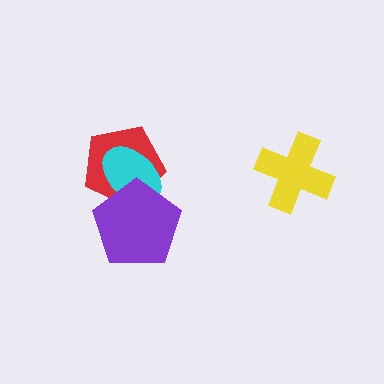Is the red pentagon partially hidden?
Yes, it is partially covered by another shape.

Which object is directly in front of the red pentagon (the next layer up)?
The cyan ellipse is directly in front of the red pentagon.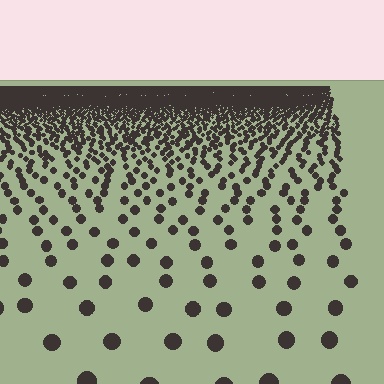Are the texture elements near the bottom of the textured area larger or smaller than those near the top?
Larger. Near the bottom, elements are closer to the viewer and appear at a bigger on-screen size.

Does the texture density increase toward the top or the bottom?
Density increases toward the top.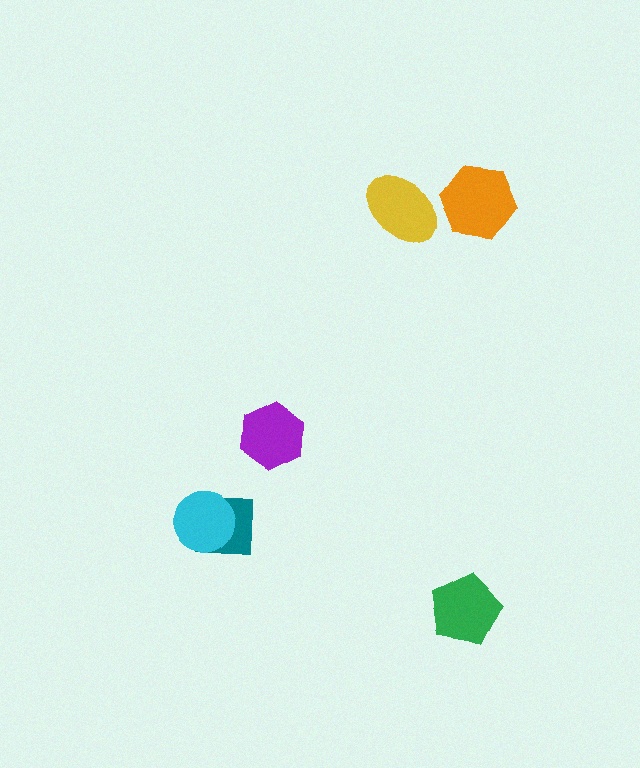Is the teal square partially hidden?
Yes, it is partially covered by another shape.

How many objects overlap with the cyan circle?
1 object overlaps with the cyan circle.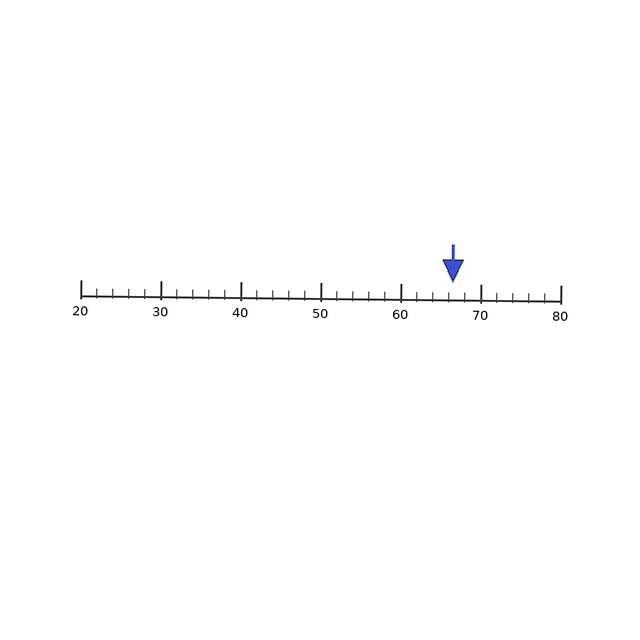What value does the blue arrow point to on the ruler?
The blue arrow points to approximately 67.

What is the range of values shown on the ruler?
The ruler shows values from 20 to 80.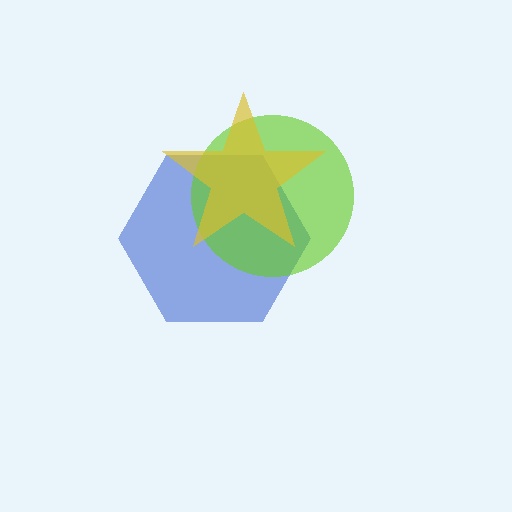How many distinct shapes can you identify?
There are 3 distinct shapes: a blue hexagon, a lime circle, a yellow star.